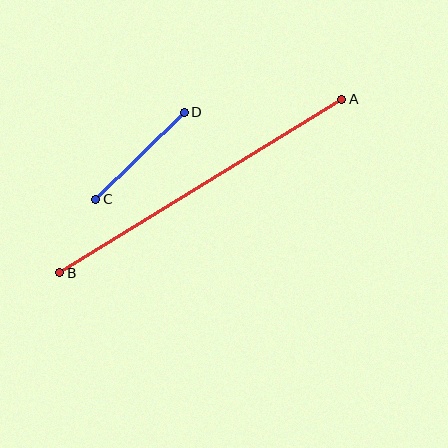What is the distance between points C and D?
The distance is approximately 125 pixels.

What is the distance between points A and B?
The distance is approximately 331 pixels.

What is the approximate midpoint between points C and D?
The midpoint is at approximately (140, 156) pixels.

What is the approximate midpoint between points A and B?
The midpoint is at approximately (201, 186) pixels.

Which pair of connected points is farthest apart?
Points A and B are farthest apart.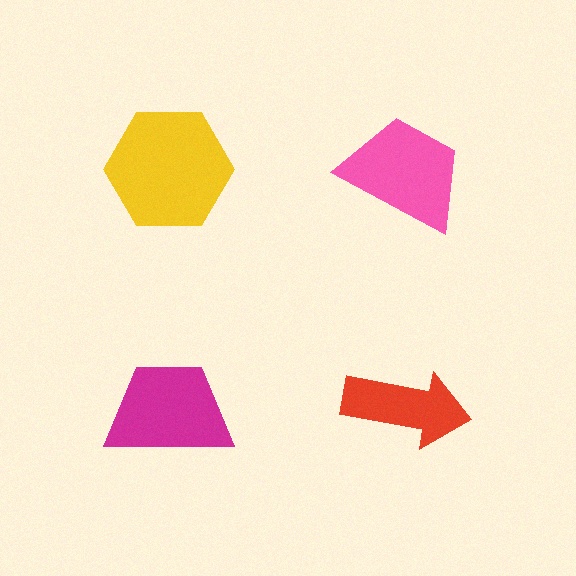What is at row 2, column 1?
A magenta trapezoid.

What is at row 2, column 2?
A red arrow.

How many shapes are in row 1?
2 shapes.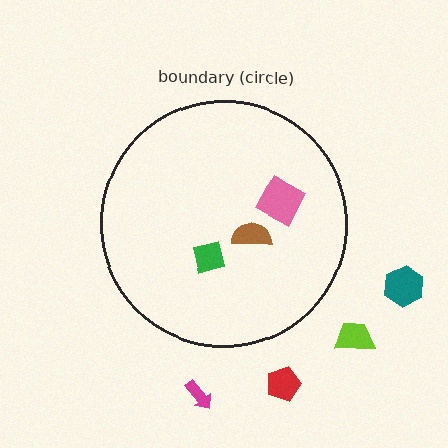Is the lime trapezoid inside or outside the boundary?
Outside.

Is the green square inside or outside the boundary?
Inside.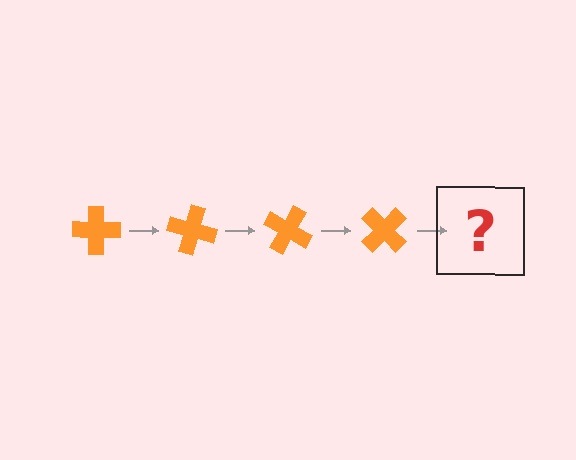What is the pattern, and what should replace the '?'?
The pattern is that the cross rotates 15 degrees each step. The '?' should be an orange cross rotated 60 degrees.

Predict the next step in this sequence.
The next step is an orange cross rotated 60 degrees.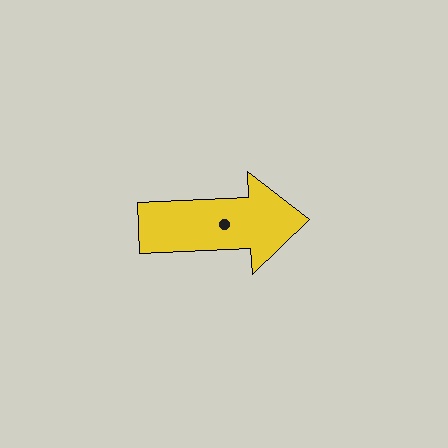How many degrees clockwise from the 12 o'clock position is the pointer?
Approximately 87 degrees.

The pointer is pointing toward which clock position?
Roughly 3 o'clock.